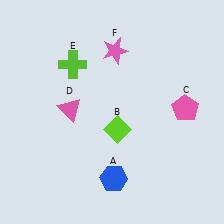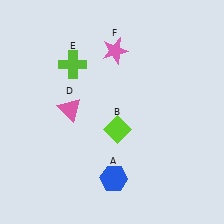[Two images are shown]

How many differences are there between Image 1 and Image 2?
There is 1 difference between the two images.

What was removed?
The pink pentagon (C) was removed in Image 2.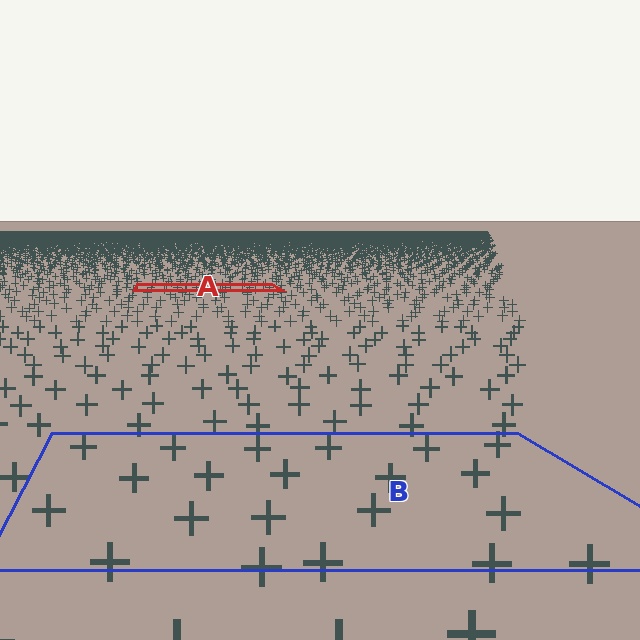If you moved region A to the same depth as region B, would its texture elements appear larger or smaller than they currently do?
They would appear larger. At a closer depth, the same texture elements are projected at a bigger on-screen size.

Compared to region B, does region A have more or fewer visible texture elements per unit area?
Region A has more texture elements per unit area — they are packed more densely because it is farther away.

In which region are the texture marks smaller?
The texture marks are smaller in region A, because it is farther away.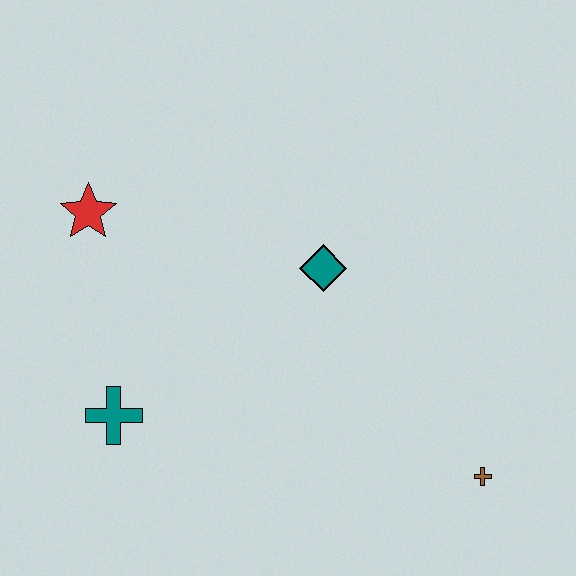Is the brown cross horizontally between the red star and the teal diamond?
No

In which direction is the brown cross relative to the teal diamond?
The brown cross is below the teal diamond.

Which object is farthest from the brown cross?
The red star is farthest from the brown cross.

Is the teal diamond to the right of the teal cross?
Yes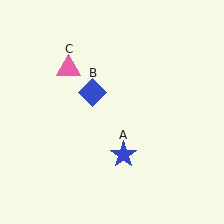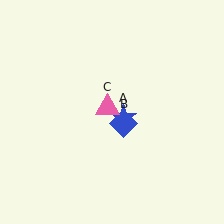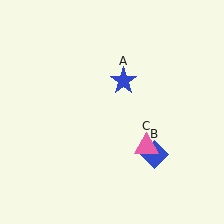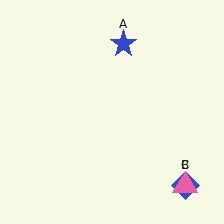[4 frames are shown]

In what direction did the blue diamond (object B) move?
The blue diamond (object B) moved down and to the right.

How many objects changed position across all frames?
3 objects changed position: blue star (object A), blue diamond (object B), pink triangle (object C).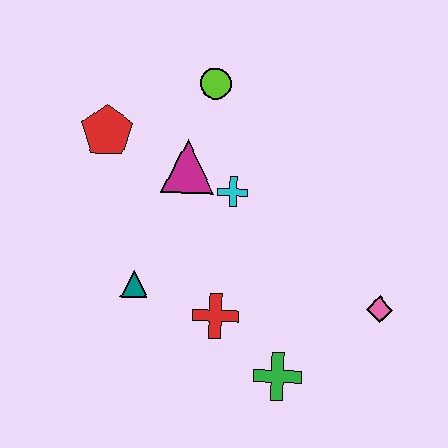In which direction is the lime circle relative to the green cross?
The lime circle is above the green cross.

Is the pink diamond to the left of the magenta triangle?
No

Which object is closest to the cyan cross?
The magenta triangle is closest to the cyan cross.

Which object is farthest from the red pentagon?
The pink diamond is farthest from the red pentagon.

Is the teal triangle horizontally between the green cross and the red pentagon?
Yes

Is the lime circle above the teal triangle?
Yes